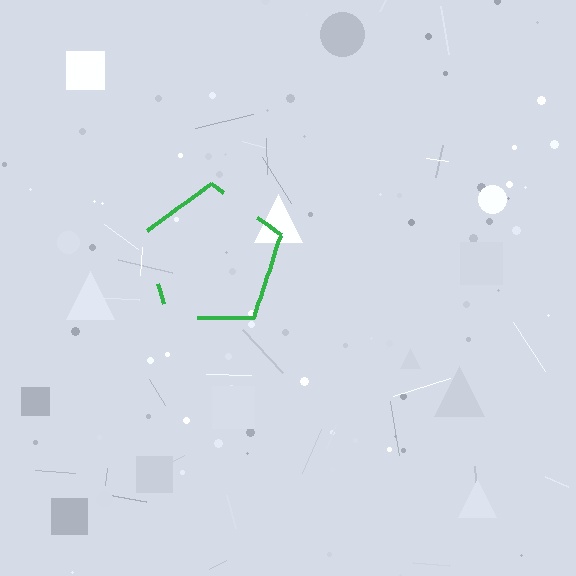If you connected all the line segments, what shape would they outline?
They would outline a pentagon.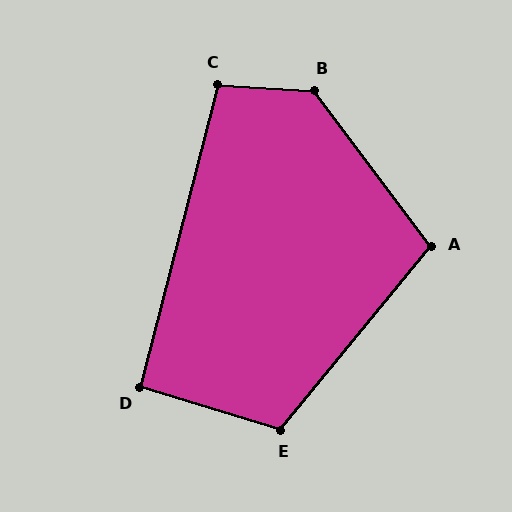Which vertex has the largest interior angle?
B, at approximately 130 degrees.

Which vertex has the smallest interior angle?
D, at approximately 92 degrees.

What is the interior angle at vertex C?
Approximately 101 degrees (obtuse).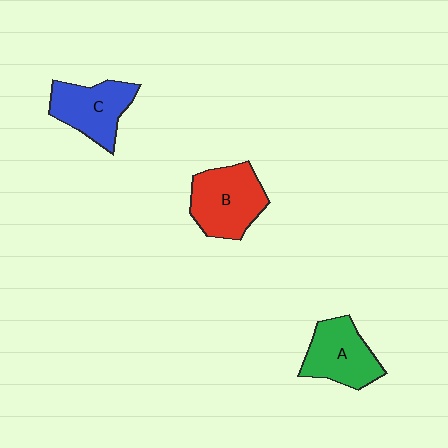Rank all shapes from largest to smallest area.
From largest to smallest: B (red), A (green), C (blue).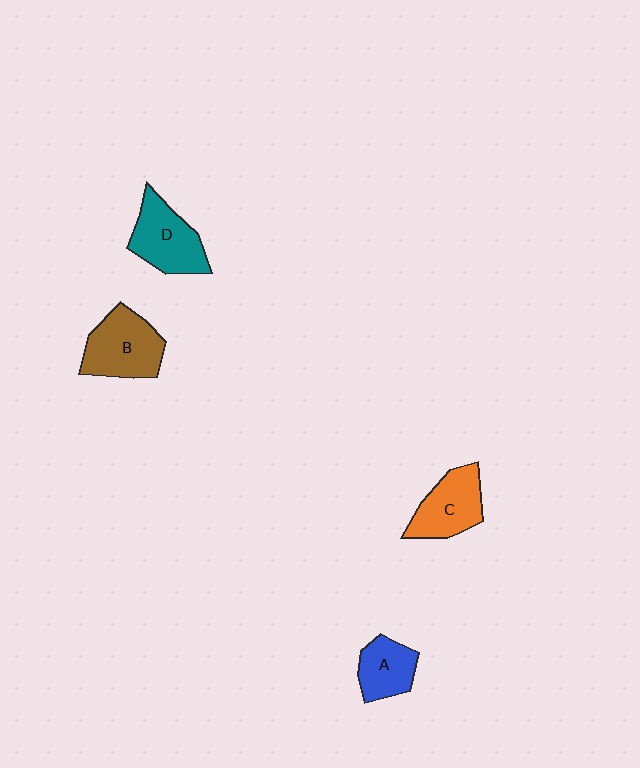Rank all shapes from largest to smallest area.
From largest to smallest: B (brown), D (teal), C (orange), A (blue).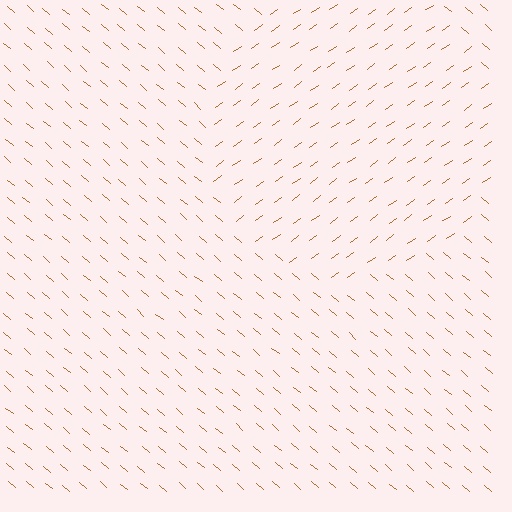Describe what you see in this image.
The image is filled with small brown line segments. A circle region in the image has lines oriented differently from the surrounding lines, creating a visible texture boundary.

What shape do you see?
I see a circle.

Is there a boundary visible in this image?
Yes, there is a texture boundary formed by a change in line orientation.